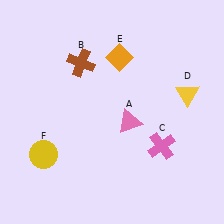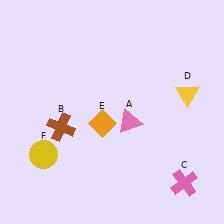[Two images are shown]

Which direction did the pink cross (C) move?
The pink cross (C) moved down.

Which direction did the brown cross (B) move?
The brown cross (B) moved down.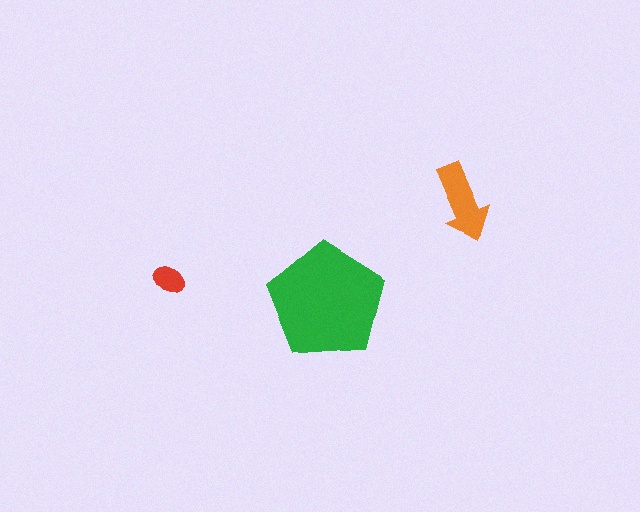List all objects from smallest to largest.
The red ellipse, the orange arrow, the green pentagon.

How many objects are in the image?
There are 3 objects in the image.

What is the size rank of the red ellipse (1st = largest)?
3rd.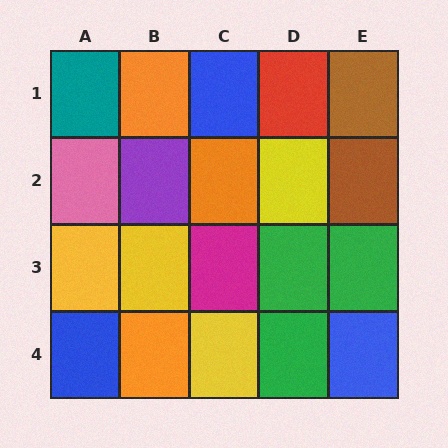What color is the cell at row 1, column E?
Brown.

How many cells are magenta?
1 cell is magenta.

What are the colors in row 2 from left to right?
Pink, purple, orange, yellow, brown.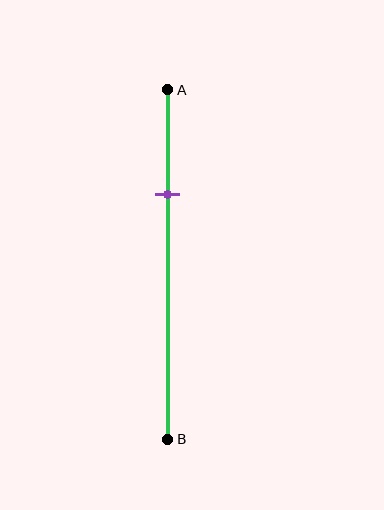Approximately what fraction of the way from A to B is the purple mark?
The purple mark is approximately 30% of the way from A to B.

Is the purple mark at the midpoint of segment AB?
No, the mark is at about 30% from A, not at the 50% midpoint.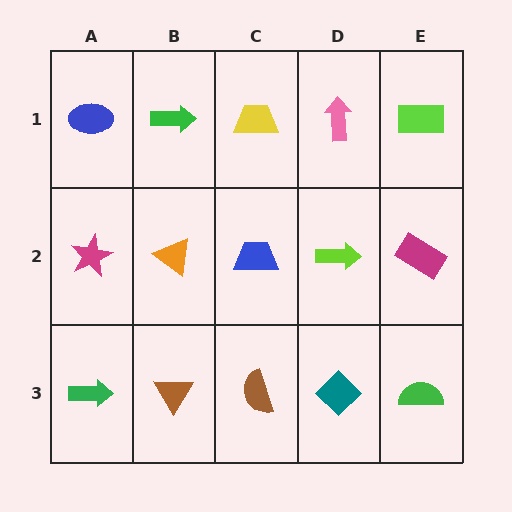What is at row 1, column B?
A green arrow.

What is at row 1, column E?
A lime rectangle.